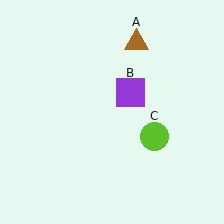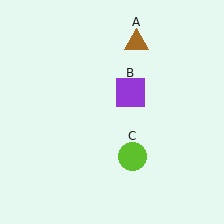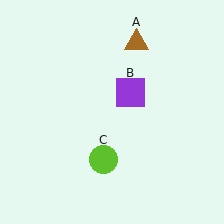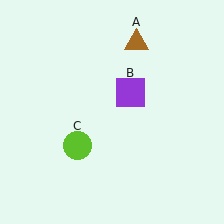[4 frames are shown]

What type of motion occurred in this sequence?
The lime circle (object C) rotated clockwise around the center of the scene.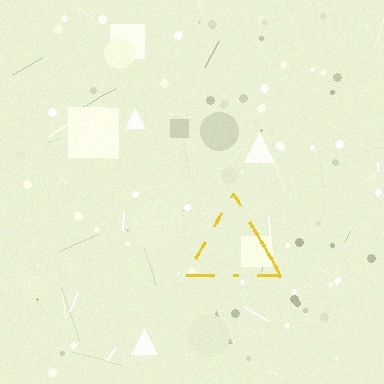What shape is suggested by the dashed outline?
The dashed outline suggests a triangle.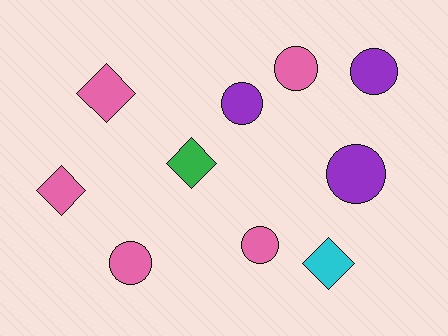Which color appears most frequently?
Pink, with 5 objects.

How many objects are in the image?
There are 10 objects.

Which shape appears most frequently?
Circle, with 6 objects.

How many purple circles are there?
There are 3 purple circles.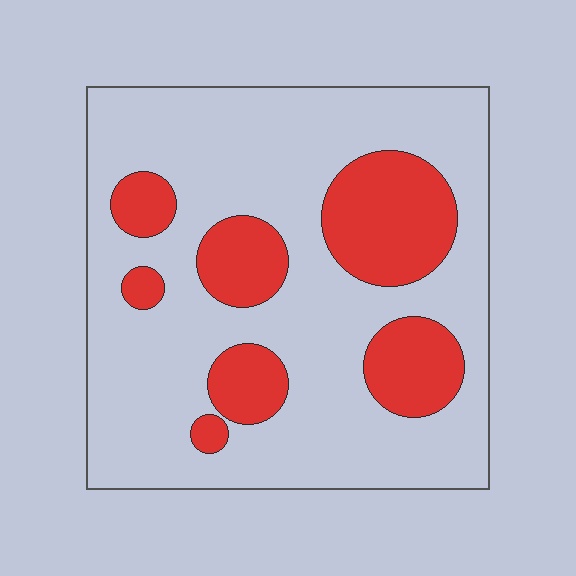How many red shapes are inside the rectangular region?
7.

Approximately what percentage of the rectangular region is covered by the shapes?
Approximately 25%.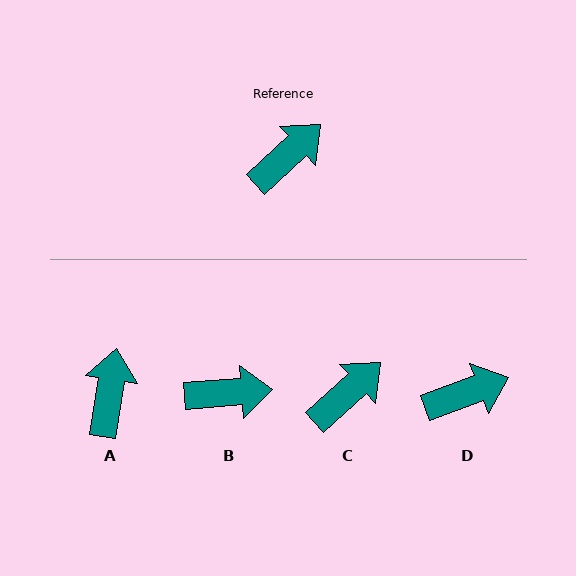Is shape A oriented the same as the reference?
No, it is off by about 38 degrees.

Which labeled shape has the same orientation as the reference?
C.